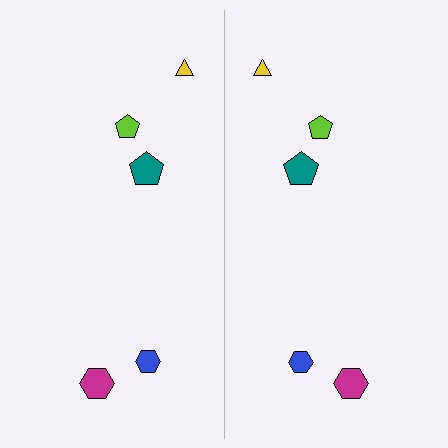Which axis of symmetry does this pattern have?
The pattern has a vertical axis of symmetry running through the center of the image.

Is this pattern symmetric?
Yes, this pattern has bilateral (reflection) symmetry.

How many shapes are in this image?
There are 10 shapes in this image.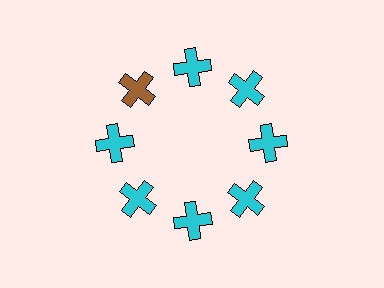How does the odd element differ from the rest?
It has a different color: brown instead of cyan.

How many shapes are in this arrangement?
There are 8 shapes arranged in a ring pattern.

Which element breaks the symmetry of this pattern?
The brown cross at roughly the 10 o'clock position breaks the symmetry. All other shapes are cyan crosses.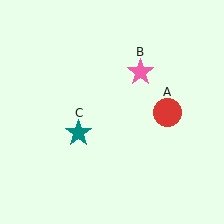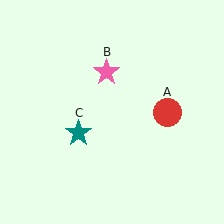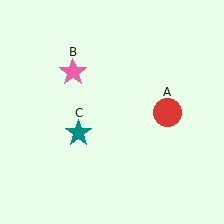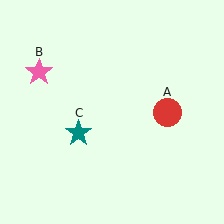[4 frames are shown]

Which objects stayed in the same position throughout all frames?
Red circle (object A) and teal star (object C) remained stationary.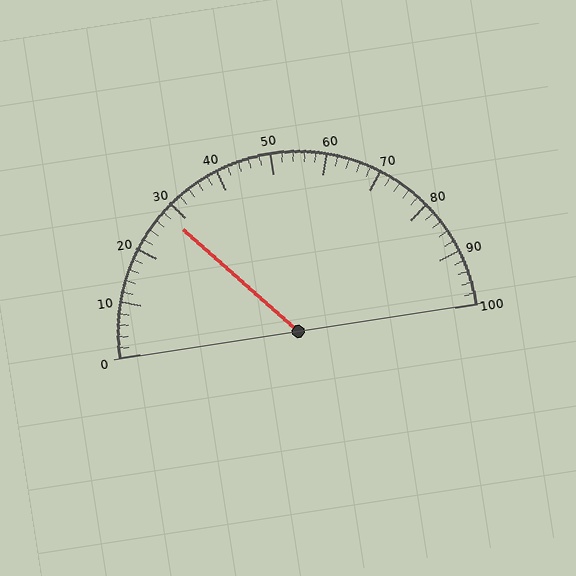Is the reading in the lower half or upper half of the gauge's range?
The reading is in the lower half of the range (0 to 100).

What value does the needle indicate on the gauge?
The needle indicates approximately 28.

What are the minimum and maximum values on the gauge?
The gauge ranges from 0 to 100.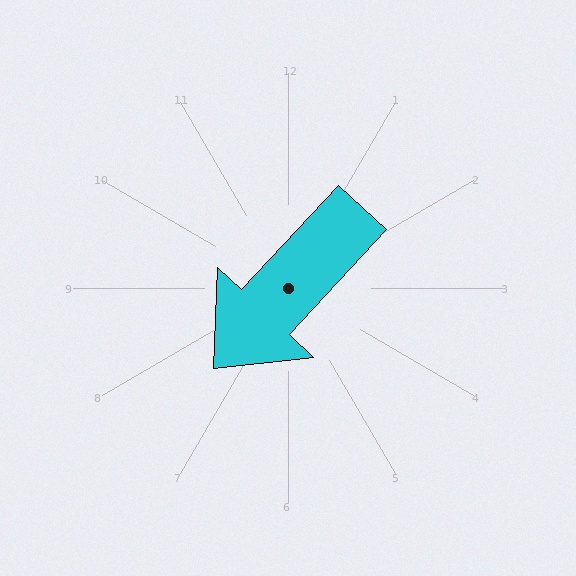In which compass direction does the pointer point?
Southwest.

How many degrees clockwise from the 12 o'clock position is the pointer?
Approximately 223 degrees.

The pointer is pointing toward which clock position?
Roughly 7 o'clock.